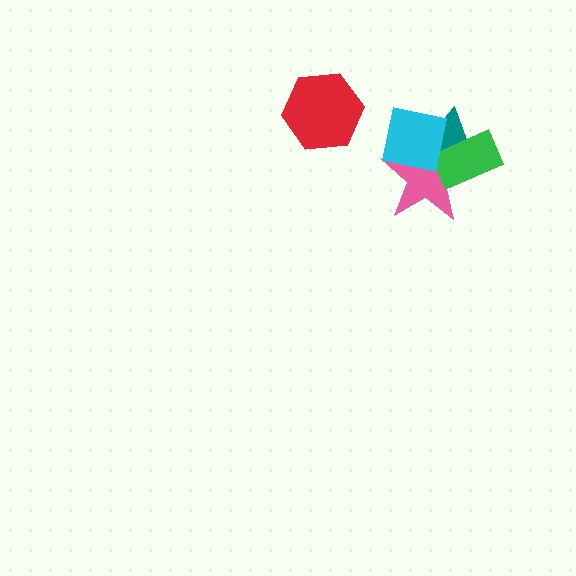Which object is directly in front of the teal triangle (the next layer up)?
The pink star is directly in front of the teal triangle.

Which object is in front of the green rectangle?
The cyan square is in front of the green rectangle.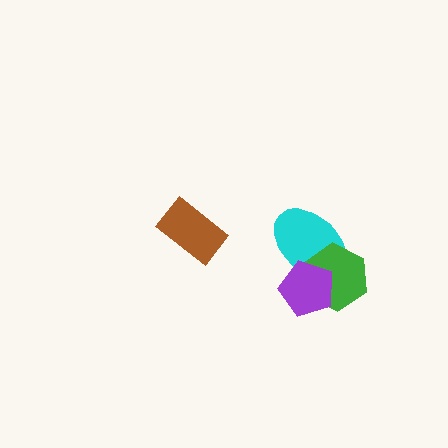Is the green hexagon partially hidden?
Yes, it is partially covered by another shape.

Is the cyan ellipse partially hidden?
Yes, it is partially covered by another shape.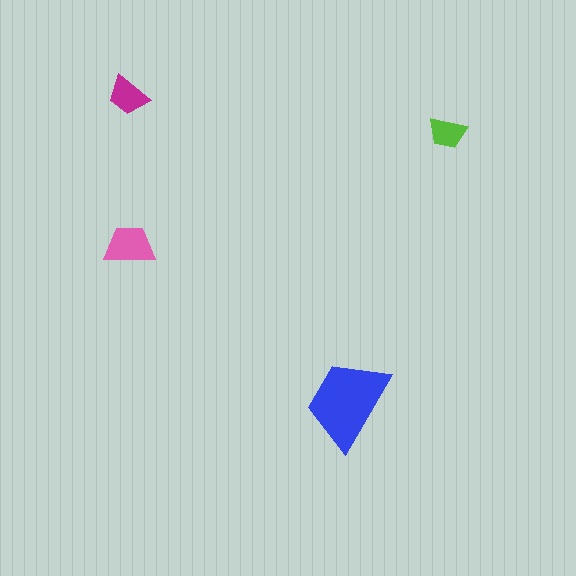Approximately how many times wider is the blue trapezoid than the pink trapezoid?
About 2 times wider.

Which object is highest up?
The magenta trapezoid is topmost.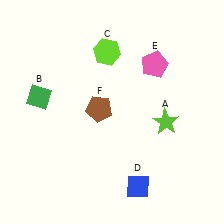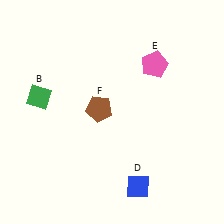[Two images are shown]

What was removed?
The lime star (A), the lime hexagon (C) were removed in Image 2.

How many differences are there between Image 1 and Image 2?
There are 2 differences between the two images.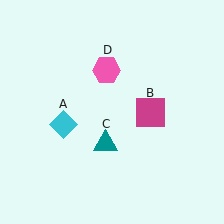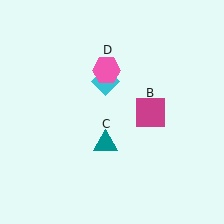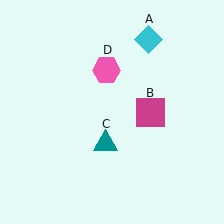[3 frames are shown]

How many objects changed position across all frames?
1 object changed position: cyan diamond (object A).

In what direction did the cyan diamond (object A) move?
The cyan diamond (object A) moved up and to the right.